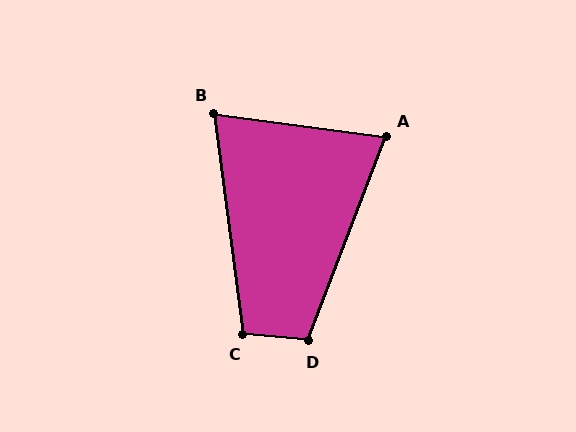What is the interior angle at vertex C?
Approximately 103 degrees (obtuse).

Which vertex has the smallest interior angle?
B, at approximately 75 degrees.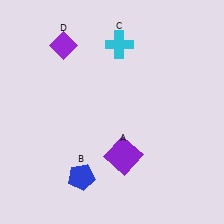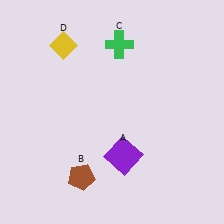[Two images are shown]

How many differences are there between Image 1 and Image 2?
There are 3 differences between the two images.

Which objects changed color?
B changed from blue to brown. C changed from cyan to green. D changed from purple to yellow.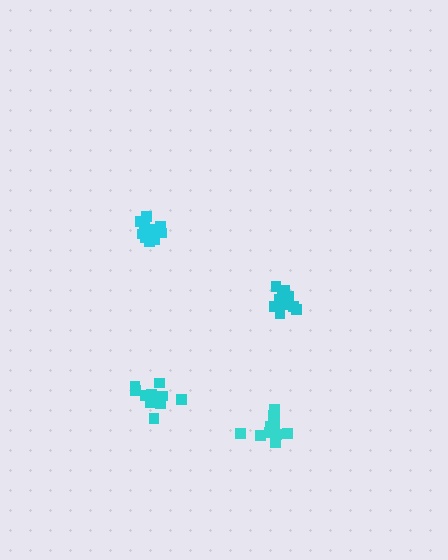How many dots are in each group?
Group 1: 12 dots, Group 2: 12 dots, Group 3: 12 dots, Group 4: 10 dots (46 total).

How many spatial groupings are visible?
There are 4 spatial groupings.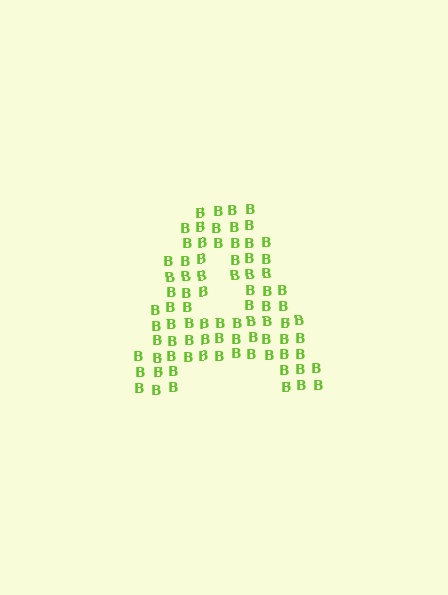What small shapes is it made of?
It is made of small letter B's.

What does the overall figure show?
The overall figure shows the letter A.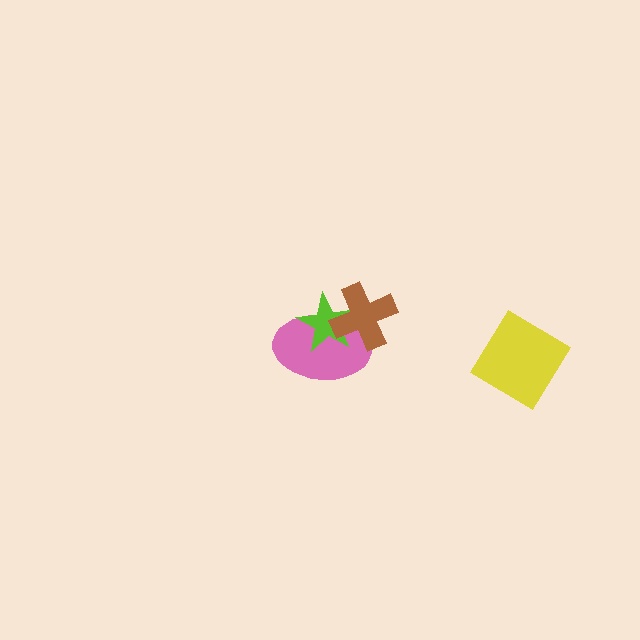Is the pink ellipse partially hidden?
Yes, it is partially covered by another shape.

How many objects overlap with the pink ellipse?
2 objects overlap with the pink ellipse.